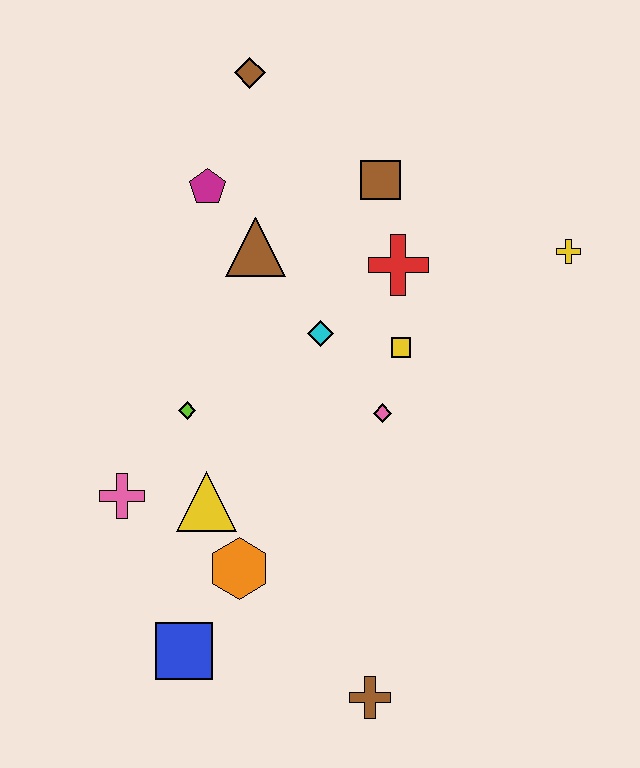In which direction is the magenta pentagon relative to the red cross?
The magenta pentagon is to the left of the red cross.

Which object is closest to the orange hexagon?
The yellow triangle is closest to the orange hexagon.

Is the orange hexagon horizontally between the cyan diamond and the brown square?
No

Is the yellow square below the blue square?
No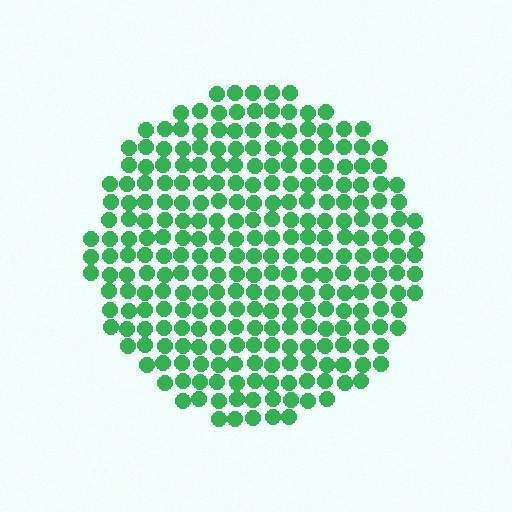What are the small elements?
The small elements are circles.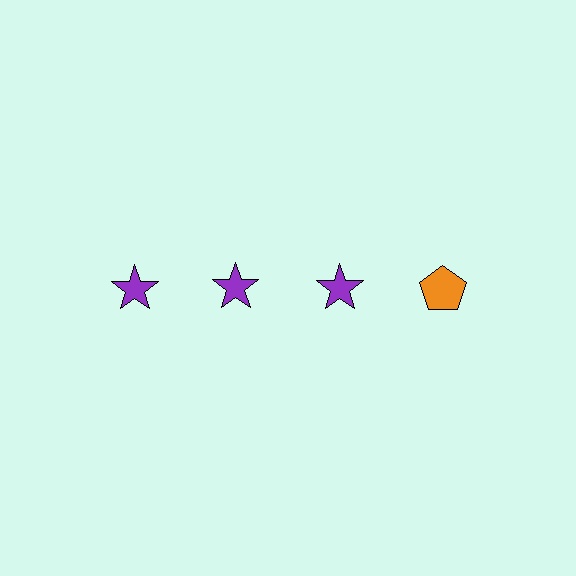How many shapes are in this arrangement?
There are 4 shapes arranged in a grid pattern.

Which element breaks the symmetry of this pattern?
The orange pentagon in the top row, second from right column breaks the symmetry. All other shapes are purple stars.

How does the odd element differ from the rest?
It differs in both color (orange instead of purple) and shape (pentagon instead of star).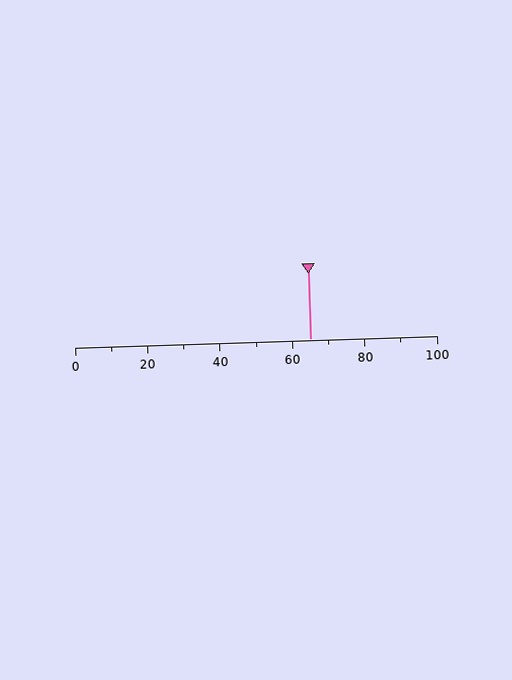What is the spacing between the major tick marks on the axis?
The major ticks are spaced 20 apart.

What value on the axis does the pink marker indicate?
The marker indicates approximately 65.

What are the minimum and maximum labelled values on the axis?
The axis runs from 0 to 100.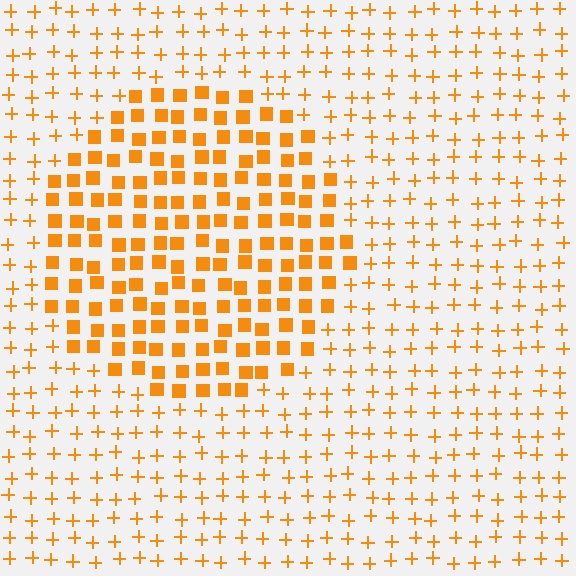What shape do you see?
I see a circle.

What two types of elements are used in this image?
The image uses squares inside the circle region and plus signs outside it.